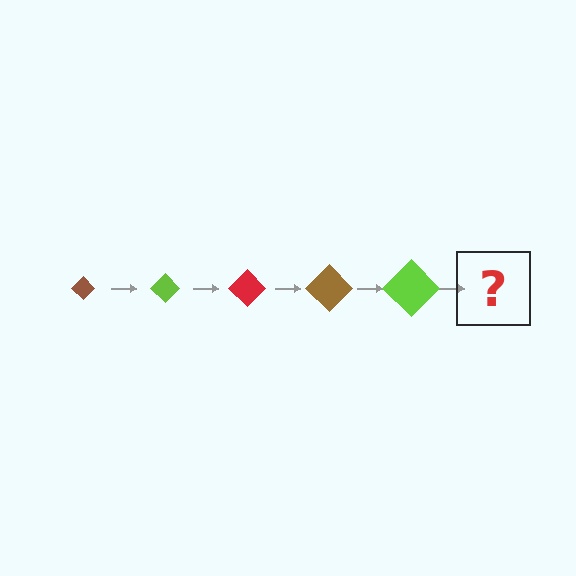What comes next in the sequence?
The next element should be a red diamond, larger than the previous one.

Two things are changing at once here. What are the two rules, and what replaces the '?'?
The two rules are that the diamond grows larger each step and the color cycles through brown, lime, and red. The '?' should be a red diamond, larger than the previous one.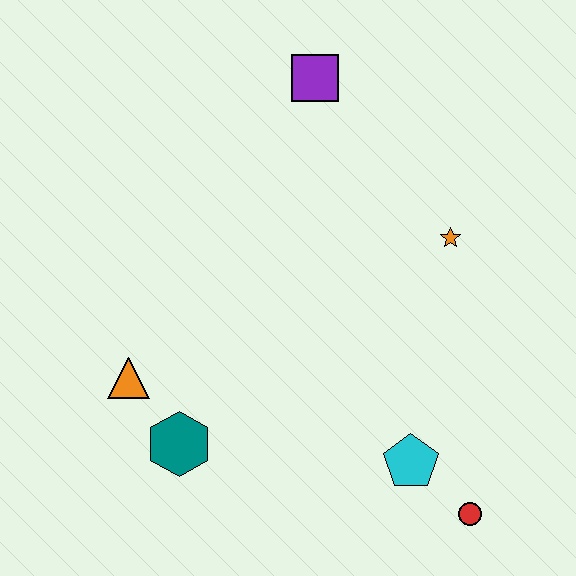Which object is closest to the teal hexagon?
The orange triangle is closest to the teal hexagon.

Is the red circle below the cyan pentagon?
Yes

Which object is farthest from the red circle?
The purple square is farthest from the red circle.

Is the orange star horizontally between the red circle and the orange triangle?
Yes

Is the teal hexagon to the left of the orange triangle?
No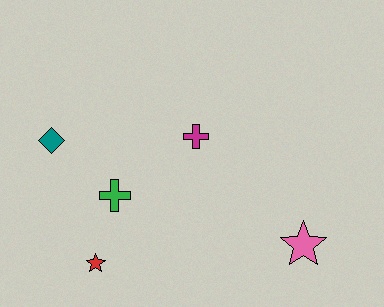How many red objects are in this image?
There is 1 red object.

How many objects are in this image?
There are 5 objects.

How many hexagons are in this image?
There are no hexagons.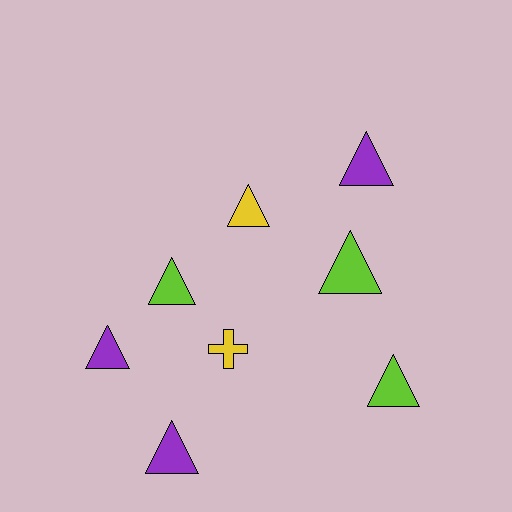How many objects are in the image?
There are 8 objects.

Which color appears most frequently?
Purple, with 3 objects.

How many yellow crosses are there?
There is 1 yellow cross.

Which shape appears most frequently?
Triangle, with 7 objects.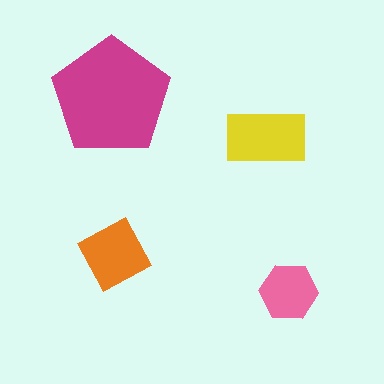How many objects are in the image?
There are 4 objects in the image.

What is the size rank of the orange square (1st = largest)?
3rd.